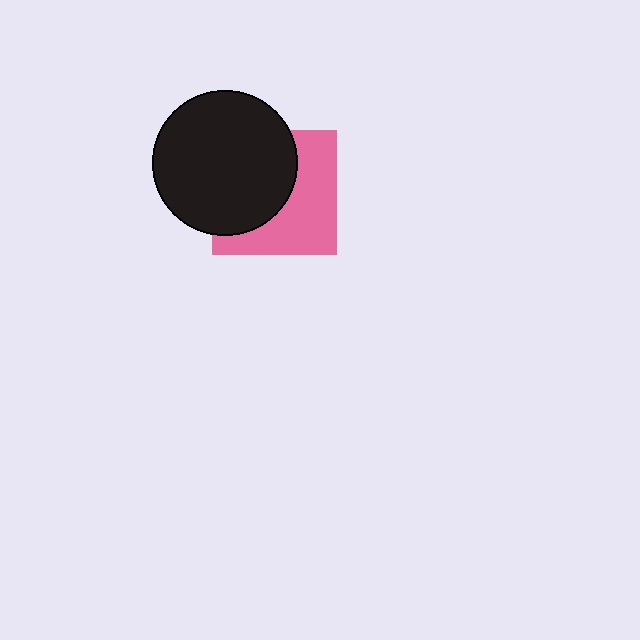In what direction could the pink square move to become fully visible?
The pink square could move right. That would shift it out from behind the black circle entirely.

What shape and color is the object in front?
The object in front is a black circle.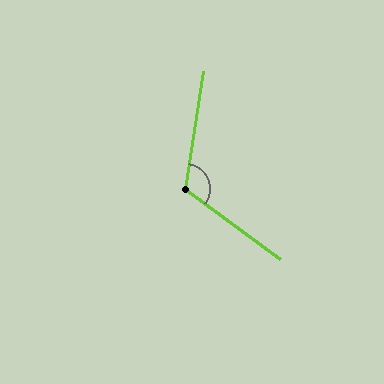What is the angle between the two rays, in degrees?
Approximately 118 degrees.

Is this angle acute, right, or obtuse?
It is obtuse.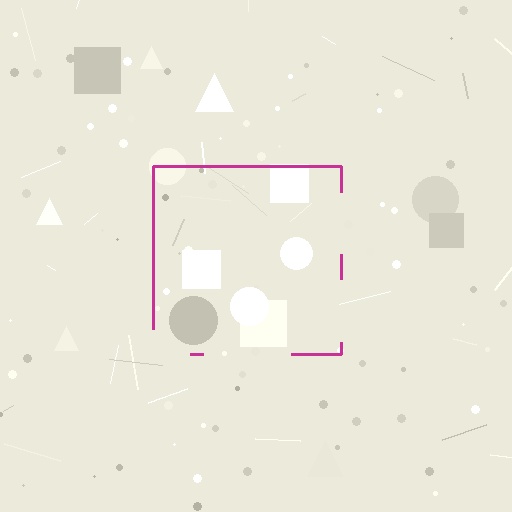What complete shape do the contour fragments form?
The contour fragments form a square.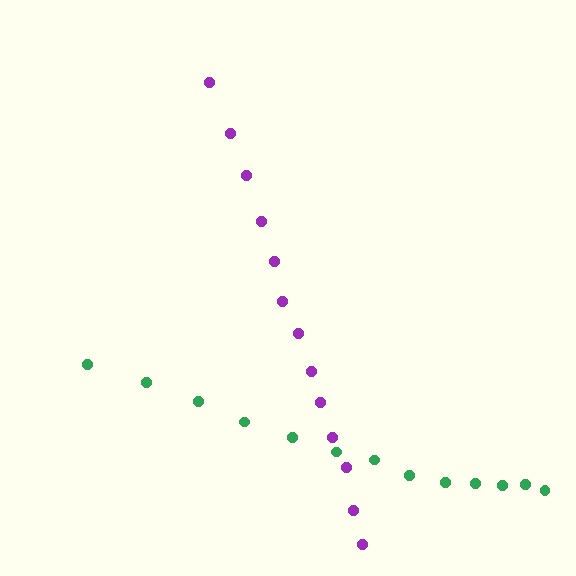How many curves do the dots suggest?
There are 2 distinct paths.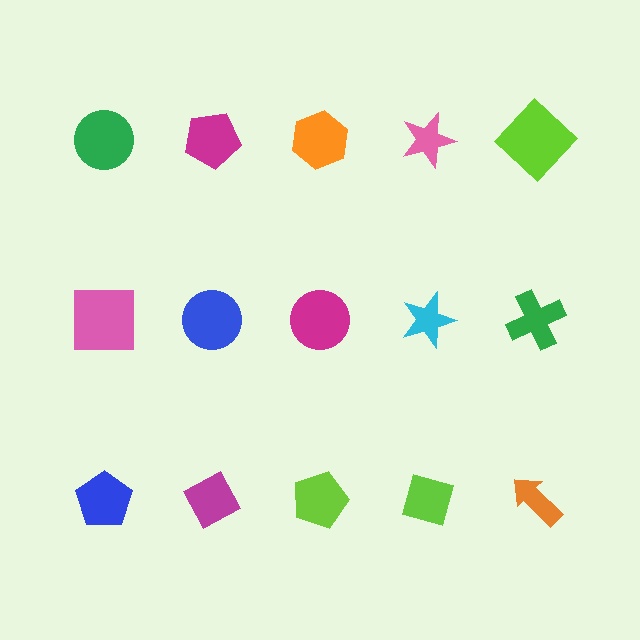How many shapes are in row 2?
5 shapes.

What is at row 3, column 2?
A magenta diamond.